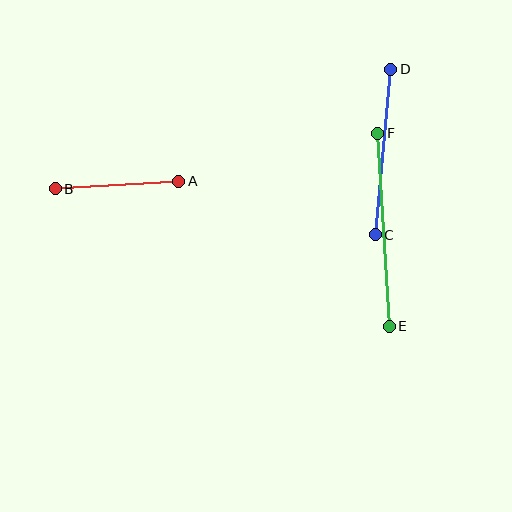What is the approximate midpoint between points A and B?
The midpoint is at approximately (117, 185) pixels.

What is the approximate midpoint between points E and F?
The midpoint is at approximately (384, 230) pixels.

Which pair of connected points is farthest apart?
Points E and F are farthest apart.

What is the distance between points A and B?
The distance is approximately 124 pixels.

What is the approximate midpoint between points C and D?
The midpoint is at approximately (383, 152) pixels.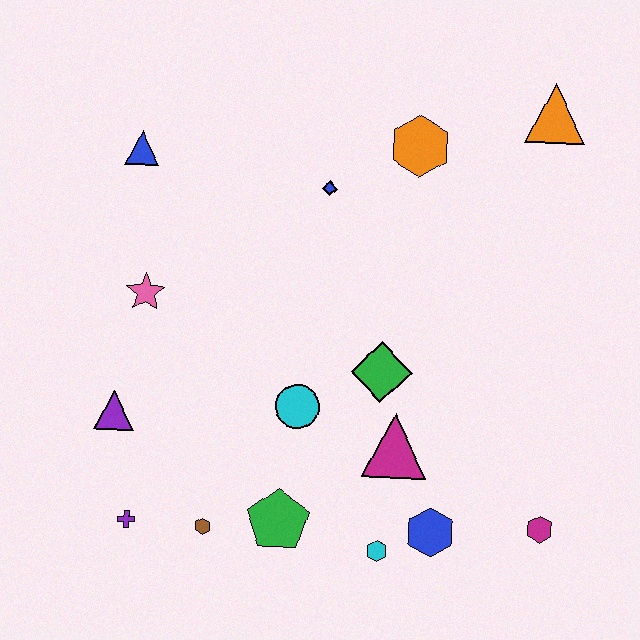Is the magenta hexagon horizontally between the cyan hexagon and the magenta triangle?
No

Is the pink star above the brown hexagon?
Yes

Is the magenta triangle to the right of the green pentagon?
Yes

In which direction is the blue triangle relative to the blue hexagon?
The blue triangle is above the blue hexagon.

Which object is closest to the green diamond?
The magenta triangle is closest to the green diamond.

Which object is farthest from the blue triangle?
The magenta hexagon is farthest from the blue triangle.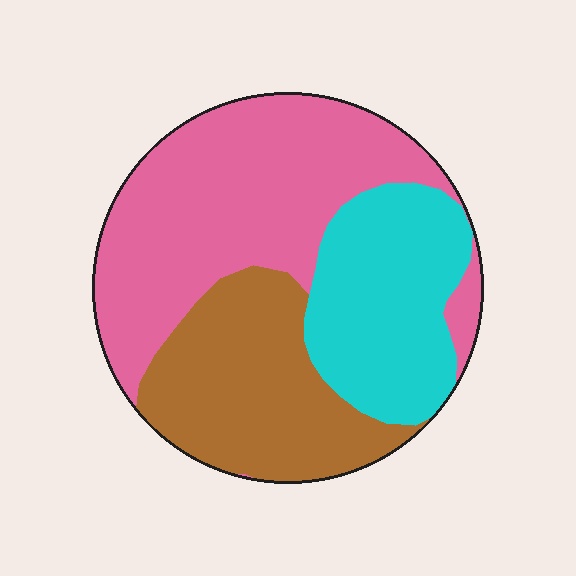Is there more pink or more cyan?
Pink.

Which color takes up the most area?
Pink, at roughly 45%.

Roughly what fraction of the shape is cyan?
Cyan takes up about one quarter (1/4) of the shape.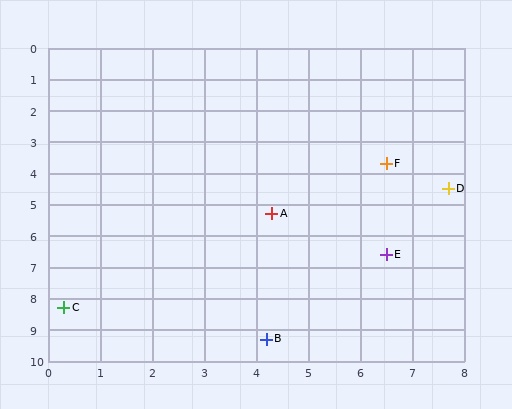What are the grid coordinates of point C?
Point C is at approximately (0.3, 8.3).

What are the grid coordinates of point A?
Point A is at approximately (4.3, 5.3).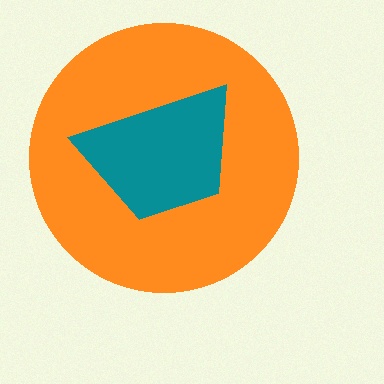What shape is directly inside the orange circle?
The teal trapezoid.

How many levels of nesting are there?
2.